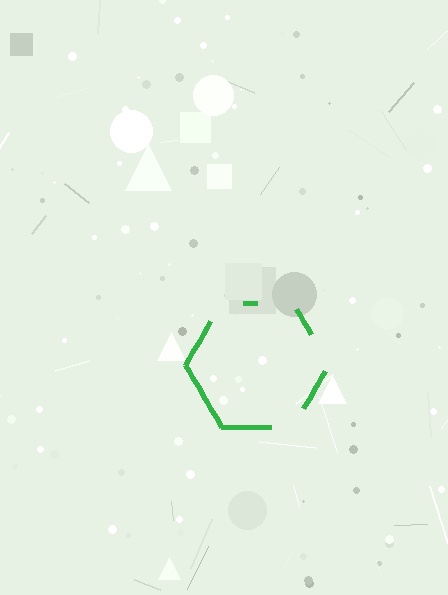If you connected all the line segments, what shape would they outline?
They would outline a hexagon.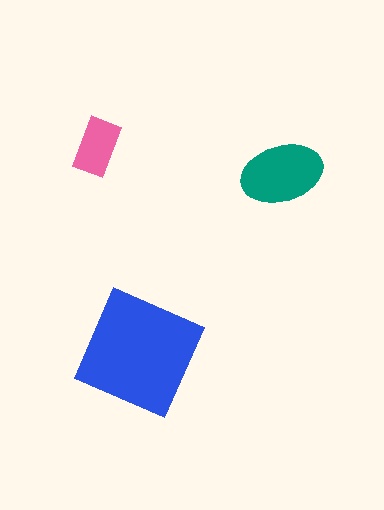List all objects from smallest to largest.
The pink rectangle, the teal ellipse, the blue square.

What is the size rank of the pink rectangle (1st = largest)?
3rd.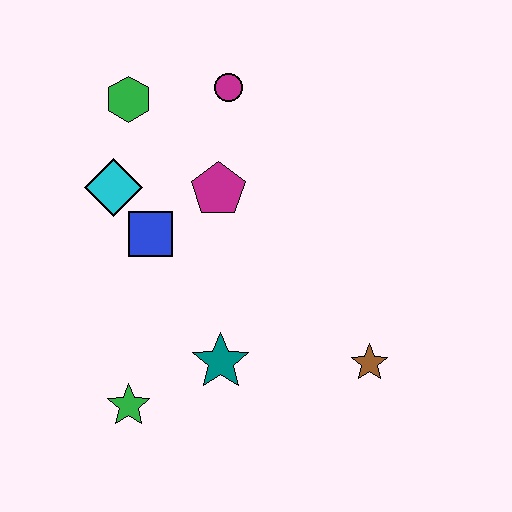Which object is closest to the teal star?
The green star is closest to the teal star.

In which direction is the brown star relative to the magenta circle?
The brown star is below the magenta circle.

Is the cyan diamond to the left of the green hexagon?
Yes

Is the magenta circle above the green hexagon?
Yes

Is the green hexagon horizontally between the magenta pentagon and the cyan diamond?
Yes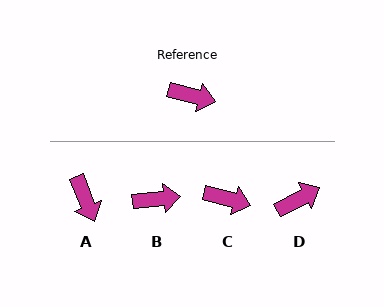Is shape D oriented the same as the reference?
No, it is off by about 43 degrees.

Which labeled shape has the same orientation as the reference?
C.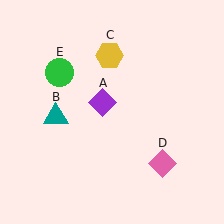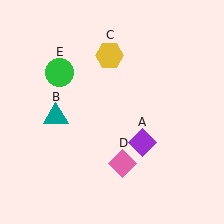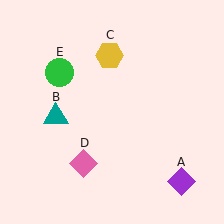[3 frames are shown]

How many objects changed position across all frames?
2 objects changed position: purple diamond (object A), pink diamond (object D).